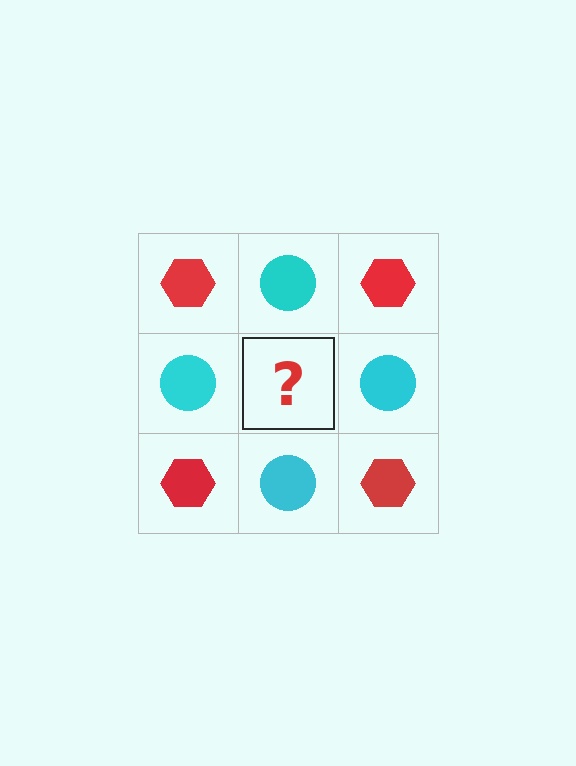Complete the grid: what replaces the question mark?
The question mark should be replaced with a red hexagon.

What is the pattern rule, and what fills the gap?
The rule is that it alternates red hexagon and cyan circle in a checkerboard pattern. The gap should be filled with a red hexagon.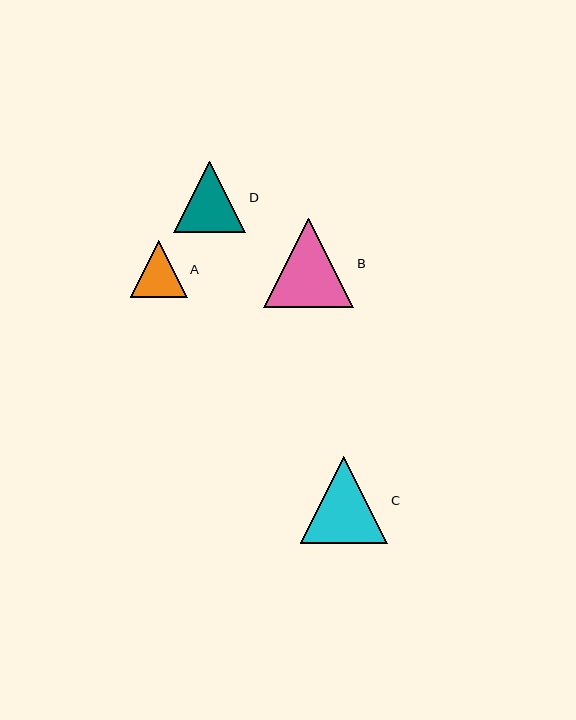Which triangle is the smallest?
Triangle A is the smallest with a size of approximately 57 pixels.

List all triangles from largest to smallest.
From largest to smallest: B, C, D, A.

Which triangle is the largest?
Triangle B is the largest with a size of approximately 90 pixels.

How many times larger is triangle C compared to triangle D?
Triangle C is approximately 1.2 times the size of triangle D.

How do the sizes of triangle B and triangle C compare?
Triangle B and triangle C are approximately the same size.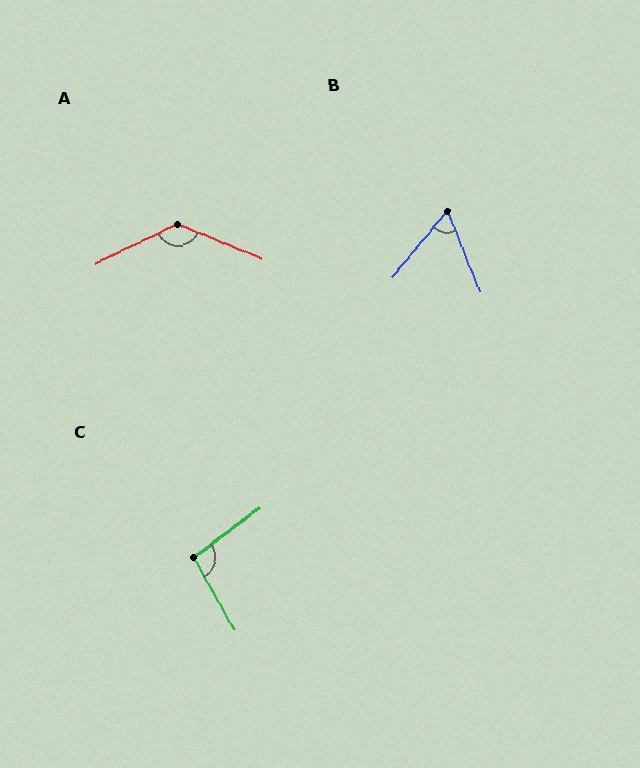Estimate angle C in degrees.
Approximately 97 degrees.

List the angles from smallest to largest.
B (61°), C (97°), A (132°).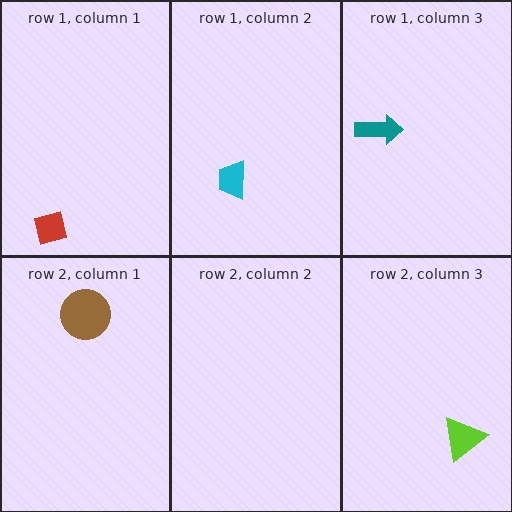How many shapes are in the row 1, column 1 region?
1.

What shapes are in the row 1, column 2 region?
The cyan trapezoid.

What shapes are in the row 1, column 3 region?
The teal arrow.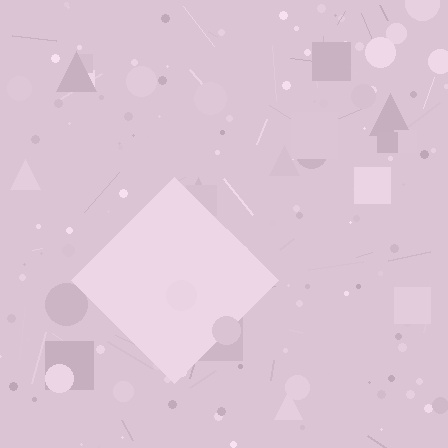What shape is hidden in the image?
A diamond is hidden in the image.